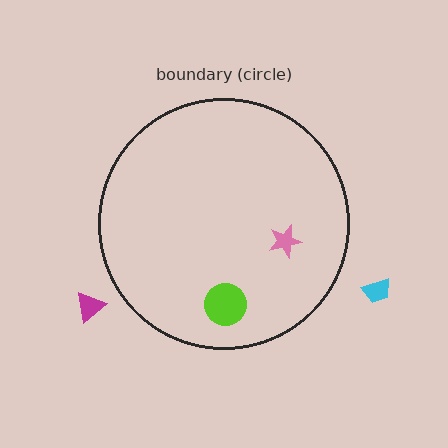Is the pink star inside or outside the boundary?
Inside.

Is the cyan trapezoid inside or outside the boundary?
Outside.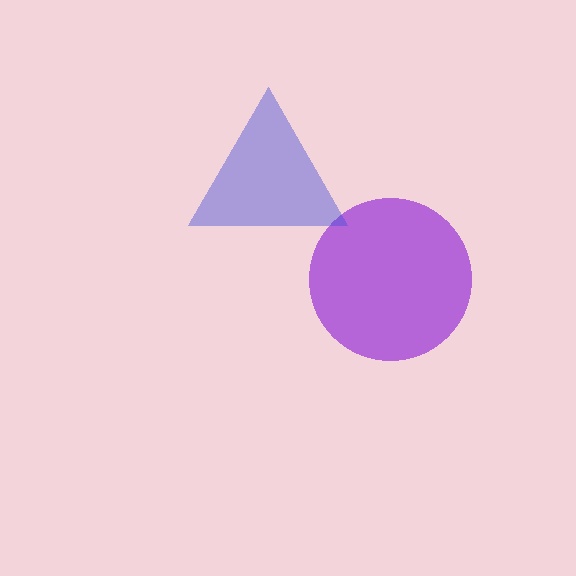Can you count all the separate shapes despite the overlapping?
Yes, there are 2 separate shapes.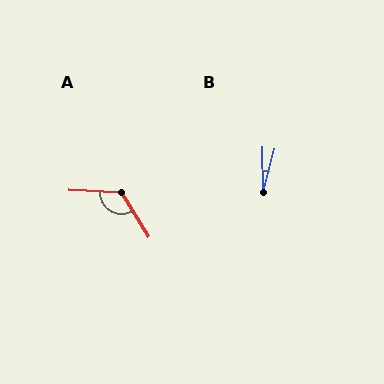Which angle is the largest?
A, at approximately 125 degrees.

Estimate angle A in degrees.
Approximately 125 degrees.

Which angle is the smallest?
B, at approximately 16 degrees.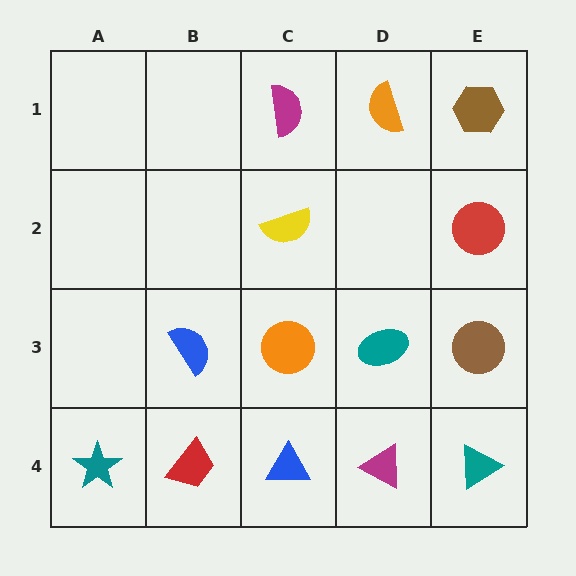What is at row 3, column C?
An orange circle.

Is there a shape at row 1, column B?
No, that cell is empty.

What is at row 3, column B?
A blue semicircle.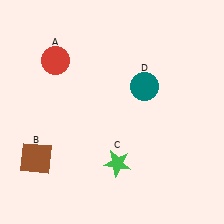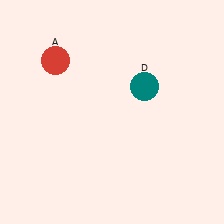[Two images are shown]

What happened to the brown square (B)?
The brown square (B) was removed in Image 2. It was in the bottom-left area of Image 1.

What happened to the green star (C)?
The green star (C) was removed in Image 2. It was in the bottom-right area of Image 1.